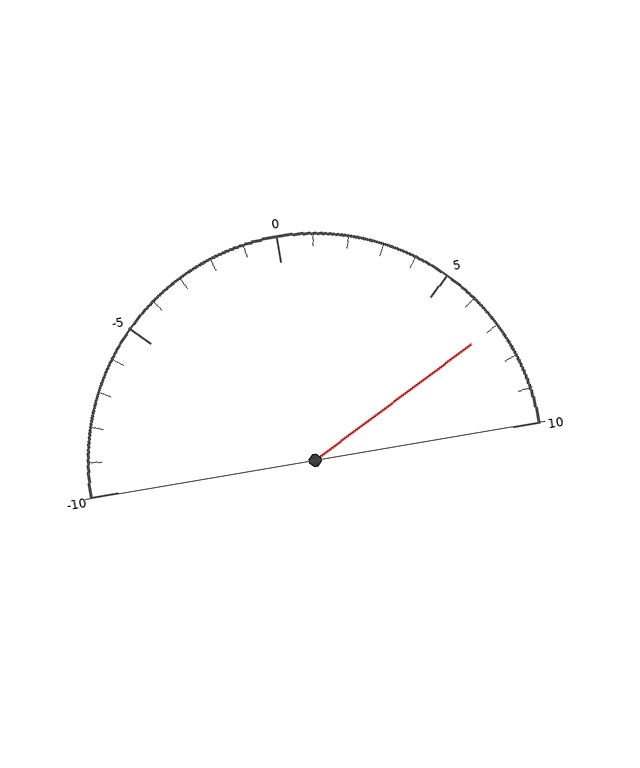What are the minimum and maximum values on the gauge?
The gauge ranges from -10 to 10.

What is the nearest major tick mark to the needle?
The nearest major tick mark is 5.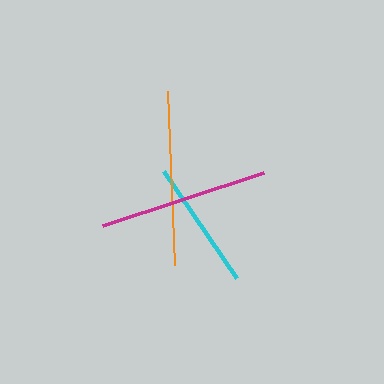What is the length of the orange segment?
The orange segment is approximately 174 pixels long.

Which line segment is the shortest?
The cyan line is the shortest at approximately 130 pixels.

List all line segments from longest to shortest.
From longest to shortest: orange, magenta, cyan.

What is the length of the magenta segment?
The magenta segment is approximately 169 pixels long.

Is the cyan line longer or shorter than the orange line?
The orange line is longer than the cyan line.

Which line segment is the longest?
The orange line is the longest at approximately 174 pixels.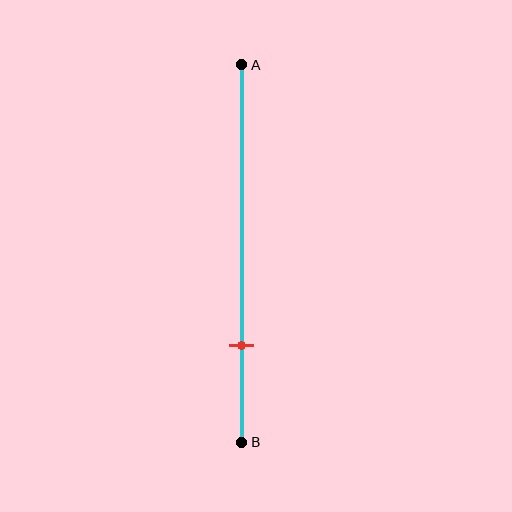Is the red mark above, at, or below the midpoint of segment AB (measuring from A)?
The red mark is below the midpoint of segment AB.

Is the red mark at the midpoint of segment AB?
No, the mark is at about 75% from A, not at the 50% midpoint.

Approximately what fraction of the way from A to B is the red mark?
The red mark is approximately 75% of the way from A to B.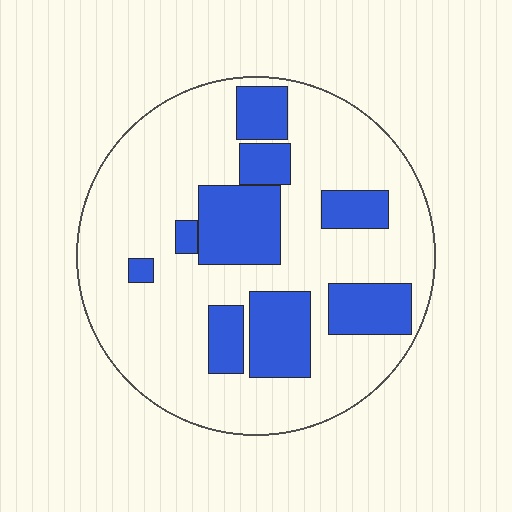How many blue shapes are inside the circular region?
9.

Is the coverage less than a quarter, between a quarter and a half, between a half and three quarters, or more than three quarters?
Between a quarter and a half.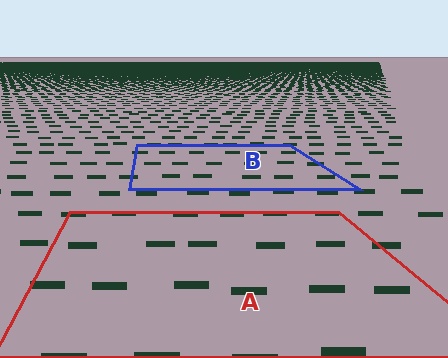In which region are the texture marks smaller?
The texture marks are smaller in region B, because it is farther away.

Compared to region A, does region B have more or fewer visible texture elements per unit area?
Region B has more texture elements per unit area — they are packed more densely because it is farther away.